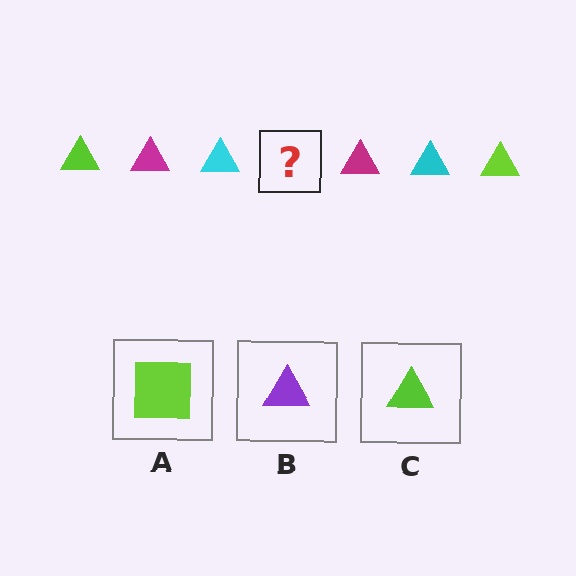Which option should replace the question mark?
Option C.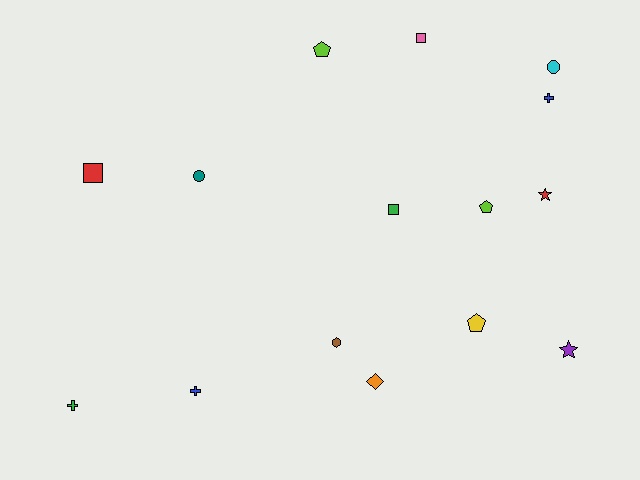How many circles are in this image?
There are 2 circles.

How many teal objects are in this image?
There is 1 teal object.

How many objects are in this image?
There are 15 objects.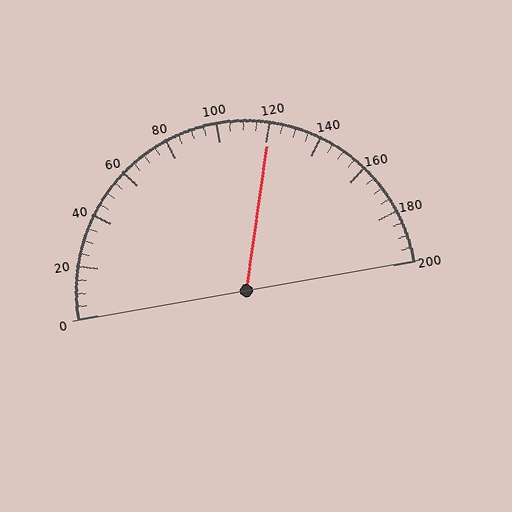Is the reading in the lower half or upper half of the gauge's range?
The reading is in the upper half of the range (0 to 200).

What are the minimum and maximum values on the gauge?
The gauge ranges from 0 to 200.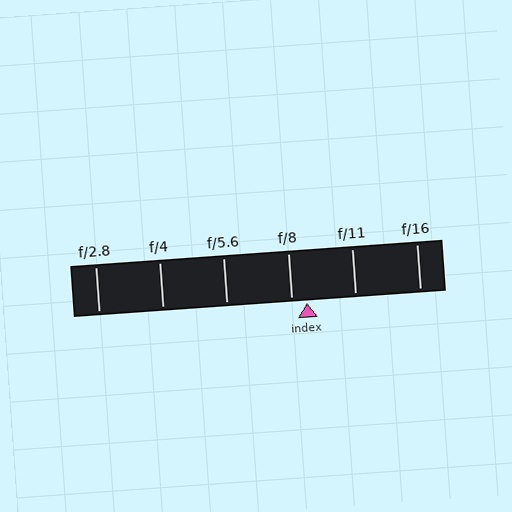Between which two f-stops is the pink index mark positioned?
The index mark is between f/8 and f/11.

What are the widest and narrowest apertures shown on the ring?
The widest aperture shown is f/2.8 and the narrowest is f/16.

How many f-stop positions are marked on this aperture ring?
There are 6 f-stop positions marked.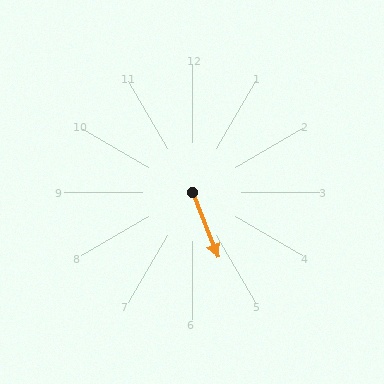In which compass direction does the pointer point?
South.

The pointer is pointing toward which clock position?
Roughly 5 o'clock.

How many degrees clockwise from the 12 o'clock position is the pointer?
Approximately 158 degrees.